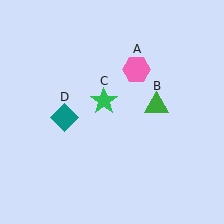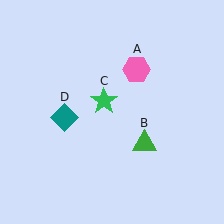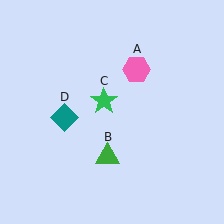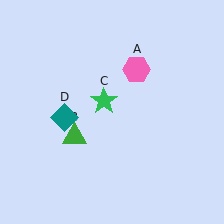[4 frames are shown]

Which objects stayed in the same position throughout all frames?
Pink hexagon (object A) and green star (object C) and teal diamond (object D) remained stationary.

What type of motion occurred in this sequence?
The green triangle (object B) rotated clockwise around the center of the scene.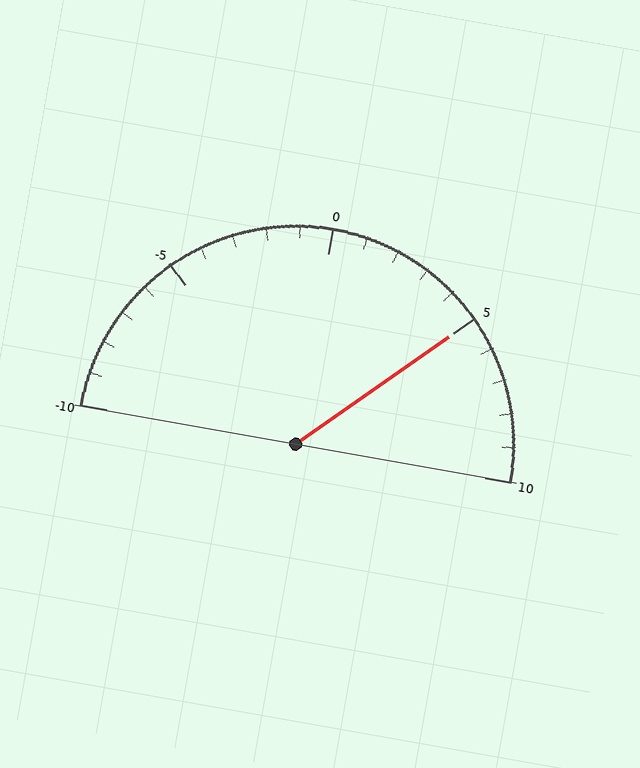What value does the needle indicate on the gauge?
The needle indicates approximately 5.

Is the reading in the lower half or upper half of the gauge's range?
The reading is in the upper half of the range (-10 to 10).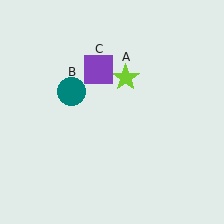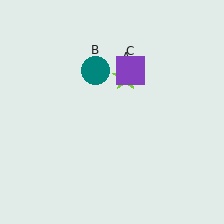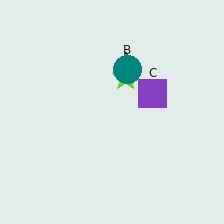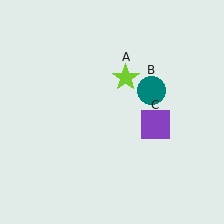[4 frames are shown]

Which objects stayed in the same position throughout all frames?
Lime star (object A) remained stationary.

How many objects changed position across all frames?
2 objects changed position: teal circle (object B), purple square (object C).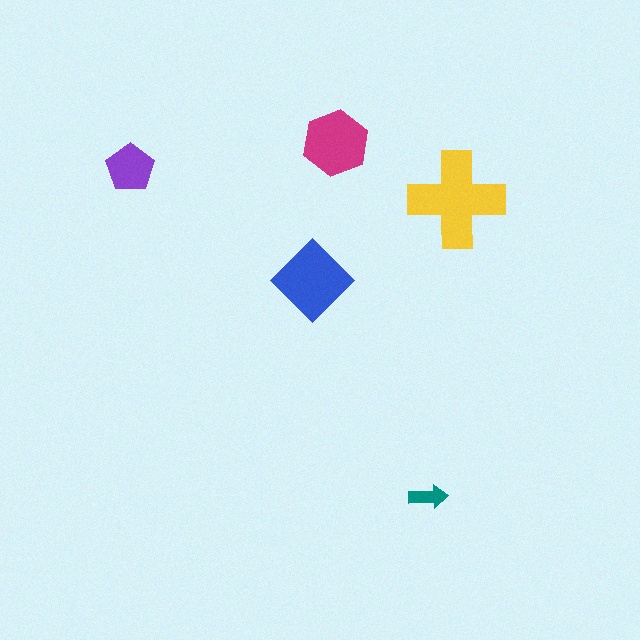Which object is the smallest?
The teal arrow.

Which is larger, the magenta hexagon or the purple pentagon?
The magenta hexagon.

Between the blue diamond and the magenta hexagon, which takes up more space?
The blue diamond.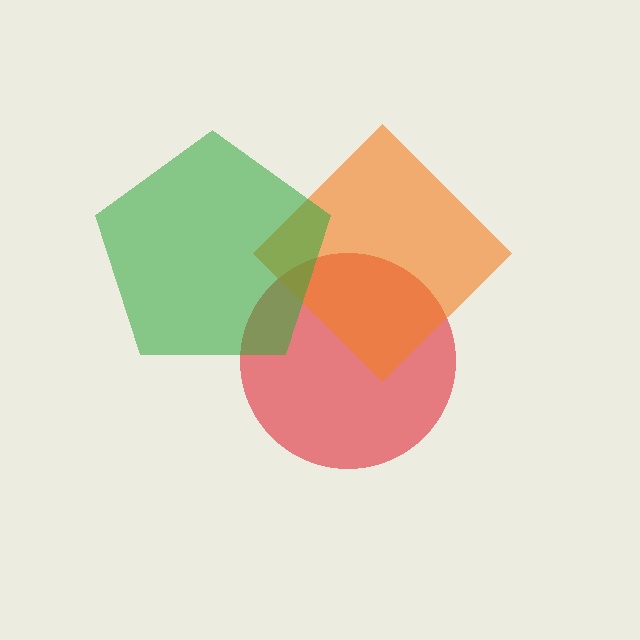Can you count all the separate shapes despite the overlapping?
Yes, there are 3 separate shapes.